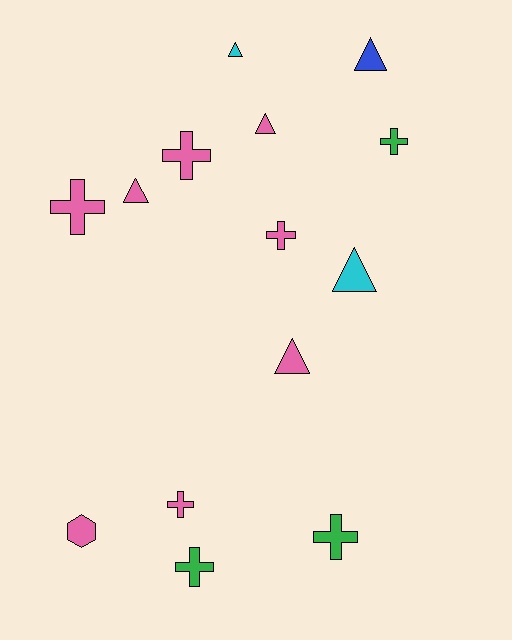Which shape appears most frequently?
Cross, with 7 objects.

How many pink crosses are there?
There are 4 pink crosses.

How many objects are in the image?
There are 14 objects.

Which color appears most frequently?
Pink, with 8 objects.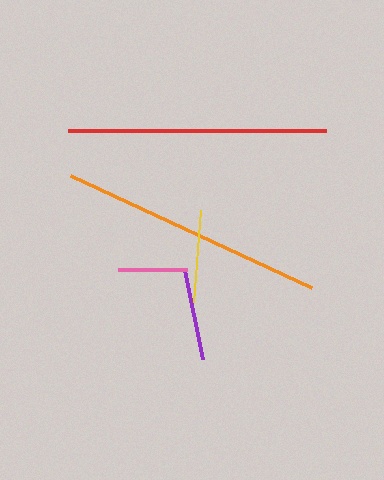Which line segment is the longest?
The orange line is the longest at approximately 266 pixels.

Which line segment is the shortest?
The pink line is the shortest at approximately 69 pixels.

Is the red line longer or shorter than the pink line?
The red line is longer than the pink line.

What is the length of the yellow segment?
The yellow segment is approximately 93 pixels long.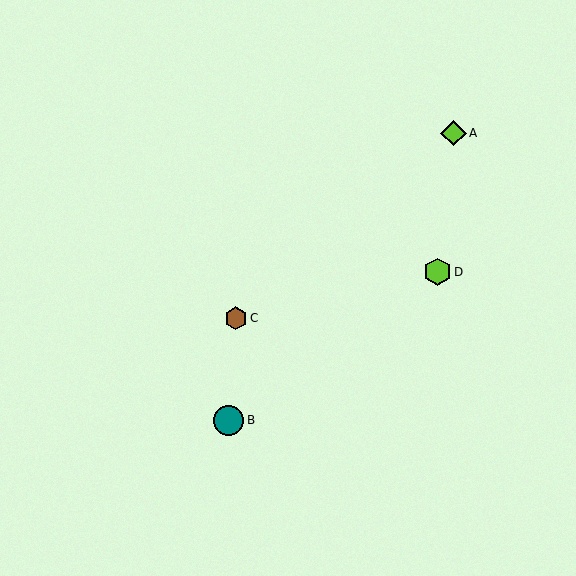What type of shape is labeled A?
Shape A is a lime diamond.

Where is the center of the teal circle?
The center of the teal circle is at (229, 420).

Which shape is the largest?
The teal circle (labeled B) is the largest.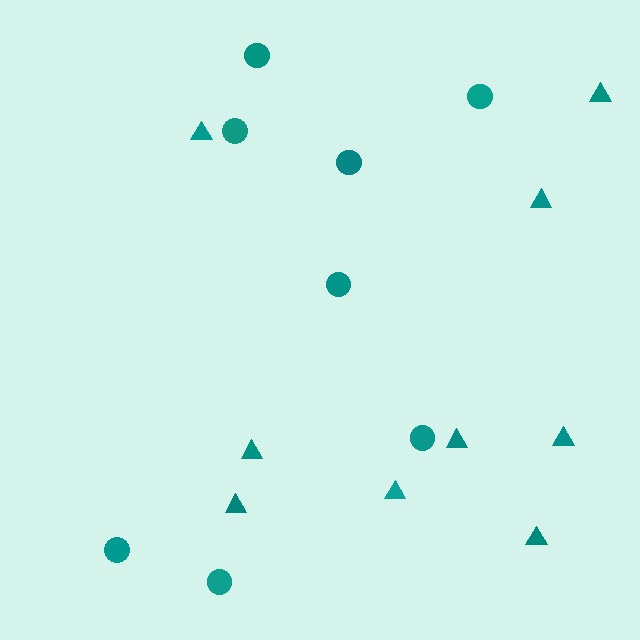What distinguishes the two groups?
There are 2 groups: one group of triangles (9) and one group of circles (8).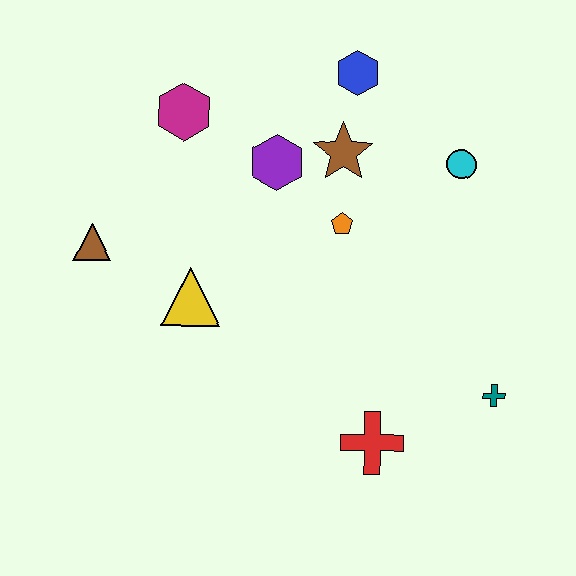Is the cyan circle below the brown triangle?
No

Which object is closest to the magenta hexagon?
The purple hexagon is closest to the magenta hexagon.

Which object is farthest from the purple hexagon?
The teal cross is farthest from the purple hexagon.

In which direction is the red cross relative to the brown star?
The red cross is below the brown star.